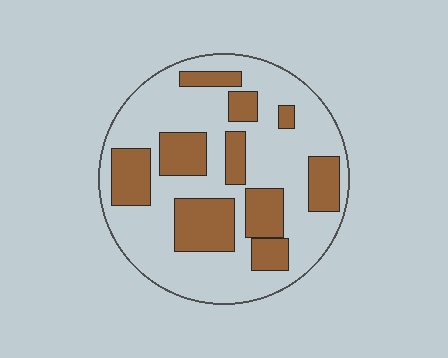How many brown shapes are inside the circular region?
10.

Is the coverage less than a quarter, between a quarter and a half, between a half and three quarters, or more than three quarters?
Between a quarter and a half.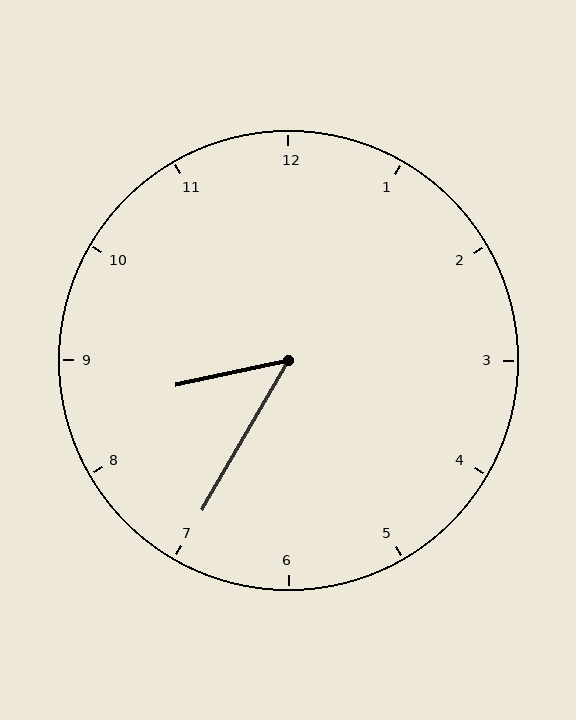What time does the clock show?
8:35.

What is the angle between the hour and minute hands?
Approximately 48 degrees.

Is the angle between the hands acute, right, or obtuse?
It is acute.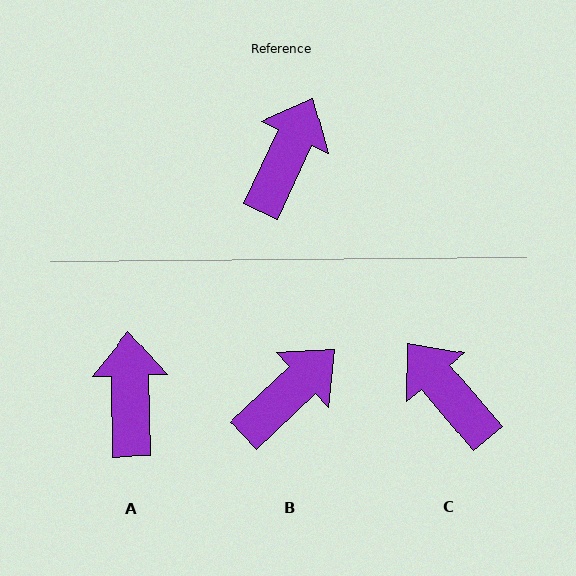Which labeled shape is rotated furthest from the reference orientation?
C, about 65 degrees away.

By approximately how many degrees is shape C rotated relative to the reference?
Approximately 65 degrees counter-clockwise.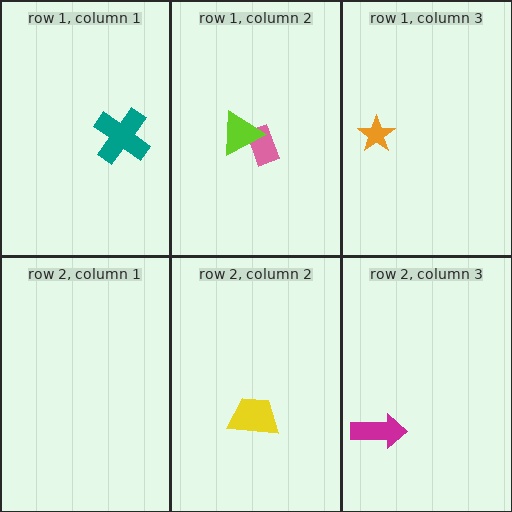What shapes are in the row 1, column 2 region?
The pink rectangle, the lime triangle.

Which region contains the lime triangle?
The row 1, column 2 region.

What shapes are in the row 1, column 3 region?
The orange star.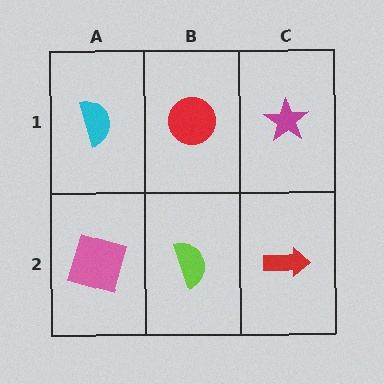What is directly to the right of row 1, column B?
A magenta star.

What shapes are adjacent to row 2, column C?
A magenta star (row 1, column C), a lime semicircle (row 2, column B).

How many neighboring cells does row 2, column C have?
2.